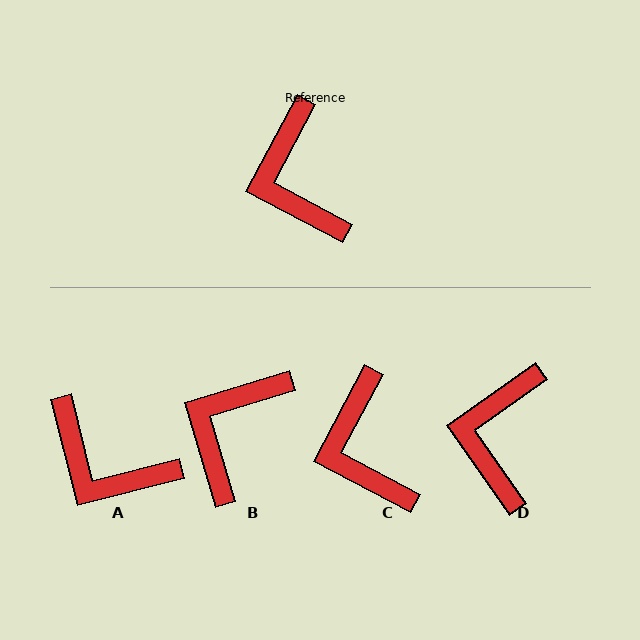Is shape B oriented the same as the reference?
No, it is off by about 45 degrees.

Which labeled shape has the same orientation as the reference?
C.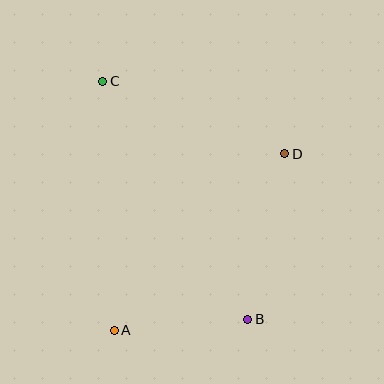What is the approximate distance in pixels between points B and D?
The distance between B and D is approximately 170 pixels.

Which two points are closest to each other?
Points A and B are closest to each other.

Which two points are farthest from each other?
Points B and C are farthest from each other.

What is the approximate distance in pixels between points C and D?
The distance between C and D is approximately 196 pixels.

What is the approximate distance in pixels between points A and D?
The distance between A and D is approximately 246 pixels.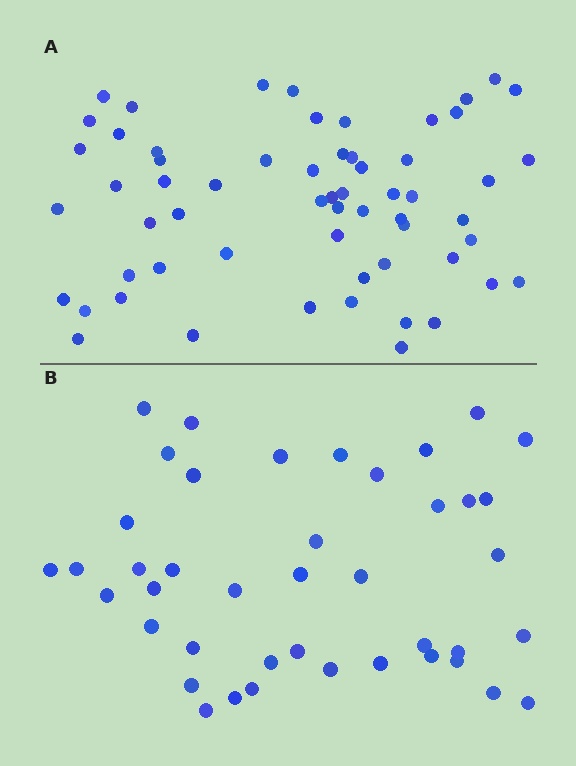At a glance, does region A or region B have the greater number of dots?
Region A (the top region) has more dots.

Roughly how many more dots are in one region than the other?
Region A has approximately 20 more dots than region B.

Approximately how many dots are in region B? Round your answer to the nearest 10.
About 40 dots. (The exact count is 42, which rounds to 40.)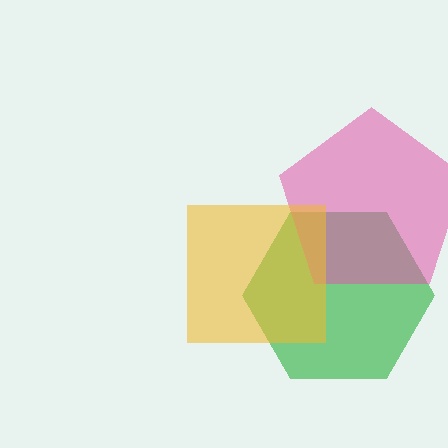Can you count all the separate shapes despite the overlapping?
Yes, there are 3 separate shapes.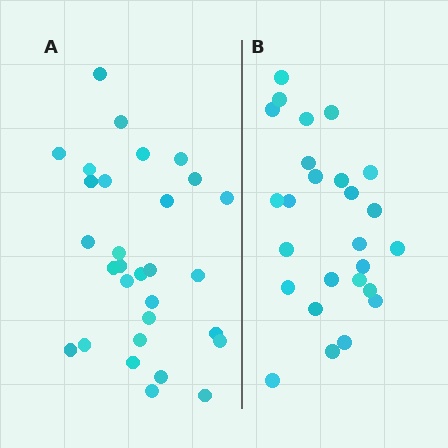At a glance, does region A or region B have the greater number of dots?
Region A (the left region) has more dots.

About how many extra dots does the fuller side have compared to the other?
Region A has about 4 more dots than region B.